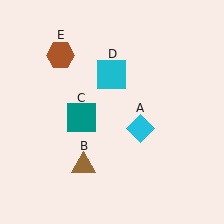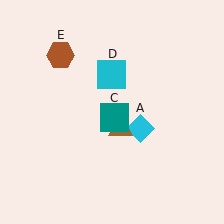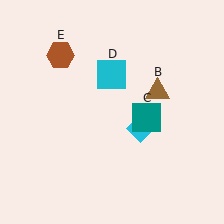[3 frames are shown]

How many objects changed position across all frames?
2 objects changed position: brown triangle (object B), teal square (object C).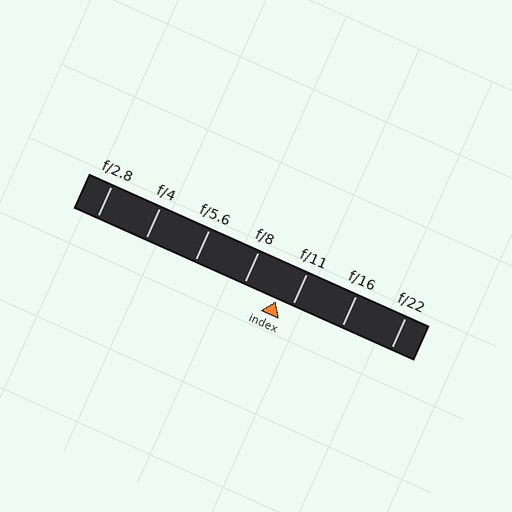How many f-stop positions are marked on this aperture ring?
There are 7 f-stop positions marked.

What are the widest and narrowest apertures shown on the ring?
The widest aperture shown is f/2.8 and the narrowest is f/22.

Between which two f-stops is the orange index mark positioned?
The index mark is between f/8 and f/11.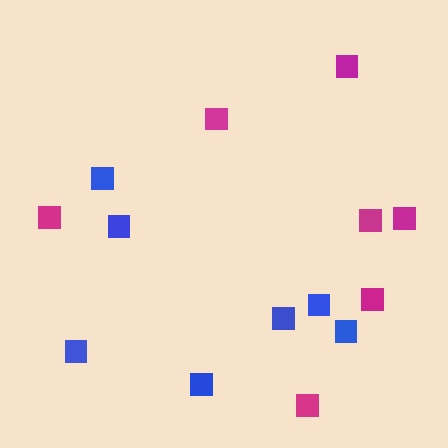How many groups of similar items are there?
There are 2 groups: one group of blue squares (7) and one group of magenta squares (7).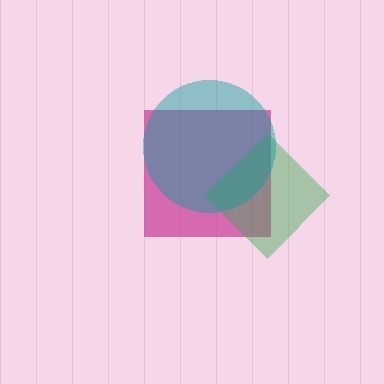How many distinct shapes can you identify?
There are 3 distinct shapes: a magenta square, a green diamond, a teal circle.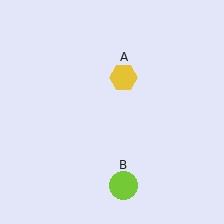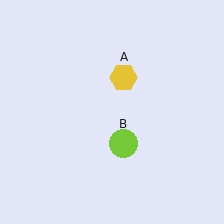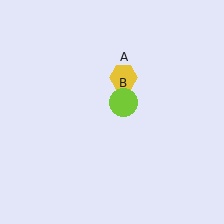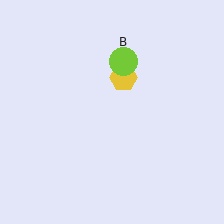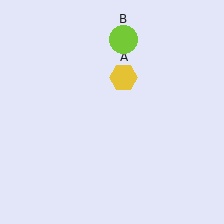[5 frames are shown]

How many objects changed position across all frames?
1 object changed position: lime circle (object B).